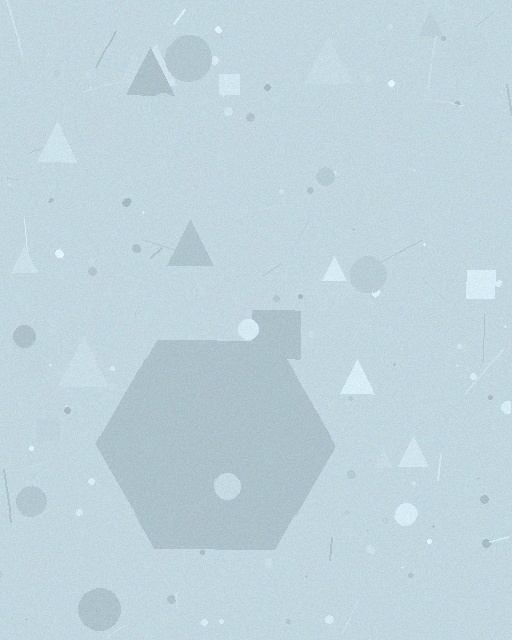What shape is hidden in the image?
A hexagon is hidden in the image.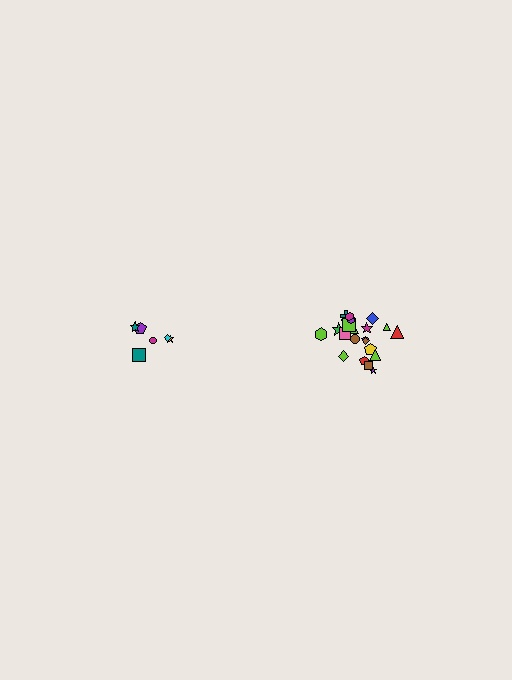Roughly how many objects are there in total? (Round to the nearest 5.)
Roughly 30 objects in total.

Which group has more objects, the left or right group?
The right group.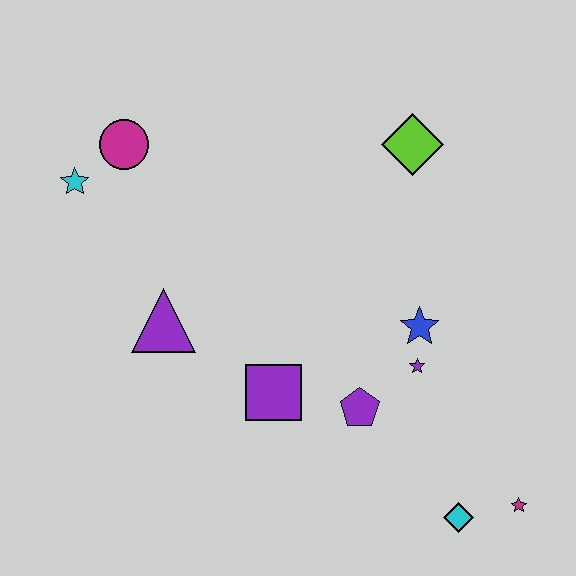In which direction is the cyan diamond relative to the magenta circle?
The cyan diamond is below the magenta circle.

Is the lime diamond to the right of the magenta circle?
Yes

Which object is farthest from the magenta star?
The cyan star is farthest from the magenta star.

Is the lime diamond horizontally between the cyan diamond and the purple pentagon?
Yes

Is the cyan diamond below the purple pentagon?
Yes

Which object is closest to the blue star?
The purple star is closest to the blue star.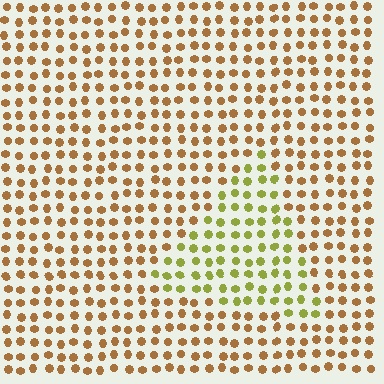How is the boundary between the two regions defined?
The boundary is defined purely by a slight shift in hue (about 43 degrees). Spacing, size, and orientation are identical on both sides.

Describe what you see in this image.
The image is filled with small brown elements in a uniform arrangement. A triangle-shaped region is visible where the elements are tinted to a slightly different hue, forming a subtle color boundary.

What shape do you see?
I see a triangle.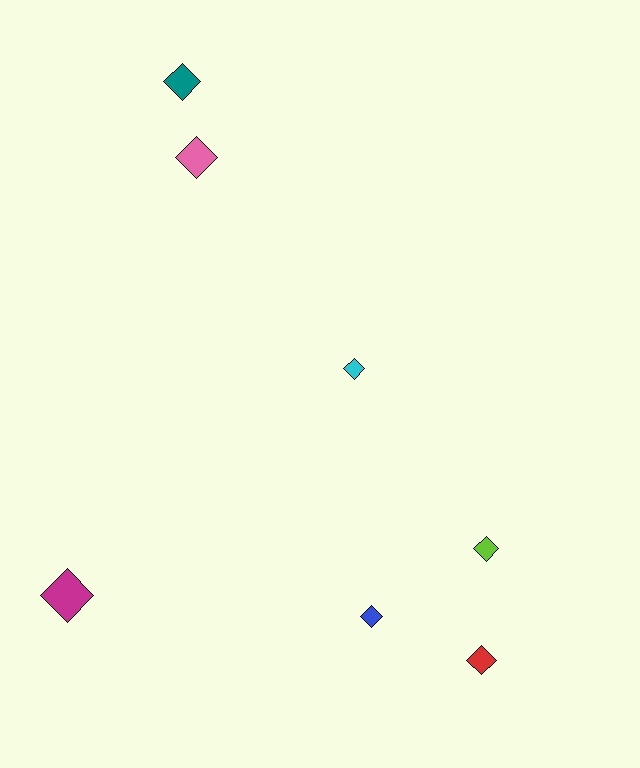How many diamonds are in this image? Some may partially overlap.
There are 7 diamonds.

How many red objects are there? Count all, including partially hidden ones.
There is 1 red object.